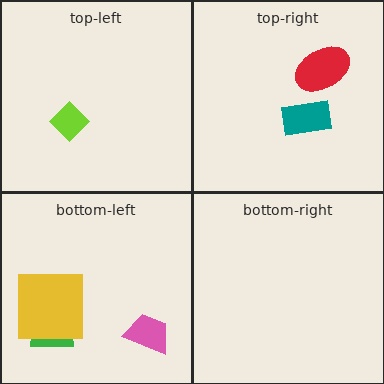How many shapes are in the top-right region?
2.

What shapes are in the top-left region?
The lime diamond.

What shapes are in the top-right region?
The teal rectangle, the red ellipse.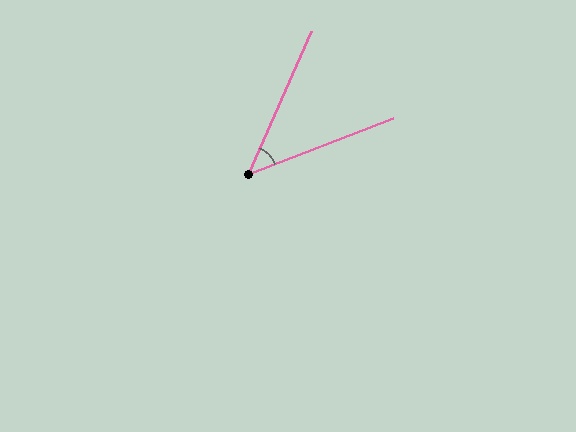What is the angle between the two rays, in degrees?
Approximately 45 degrees.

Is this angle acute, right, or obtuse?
It is acute.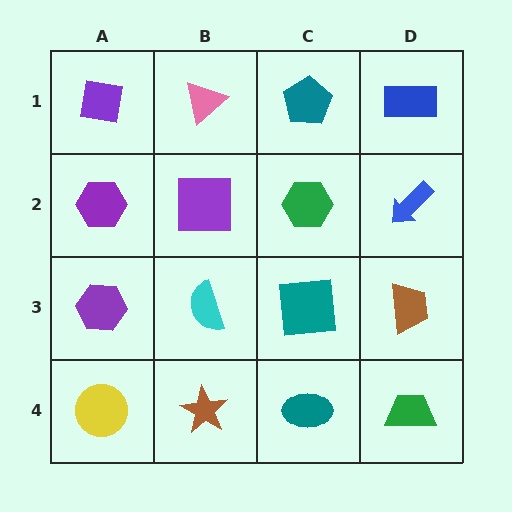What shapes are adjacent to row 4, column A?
A purple hexagon (row 3, column A), a brown star (row 4, column B).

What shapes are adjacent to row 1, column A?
A purple hexagon (row 2, column A), a pink triangle (row 1, column B).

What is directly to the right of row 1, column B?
A teal pentagon.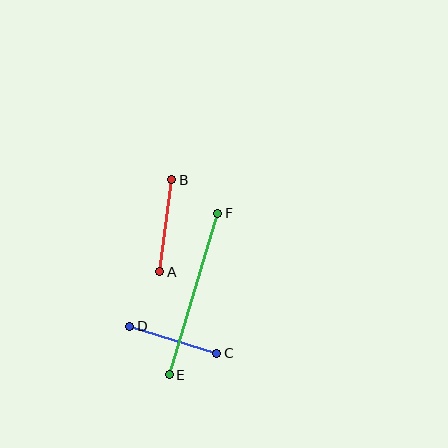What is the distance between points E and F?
The distance is approximately 168 pixels.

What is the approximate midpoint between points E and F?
The midpoint is at approximately (194, 294) pixels.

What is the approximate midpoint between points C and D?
The midpoint is at approximately (173, 340) pixels.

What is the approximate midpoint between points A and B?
The midpoint is at approximately (166, 226) pixels.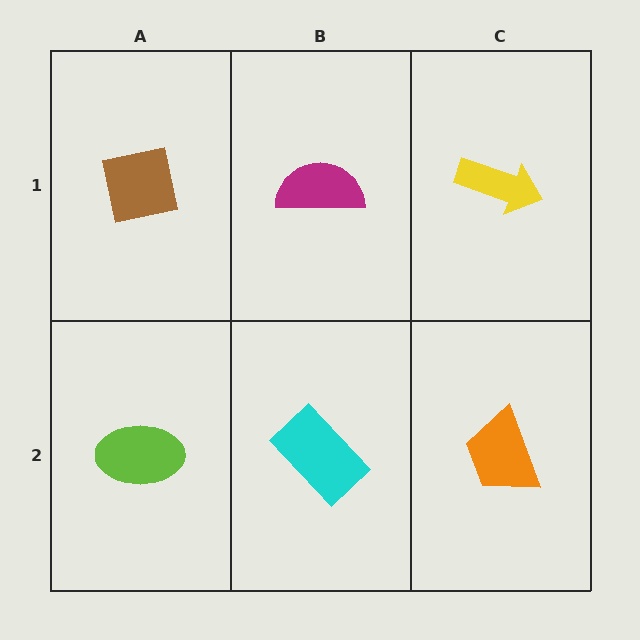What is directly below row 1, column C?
An orange trapezoid.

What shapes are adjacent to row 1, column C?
An orange trapezoid (row 2, column C), a magenta semicircle (row 1, column B).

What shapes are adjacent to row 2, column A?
A brown square (row 1, column A), a cyan rectangle (row 2, column B).